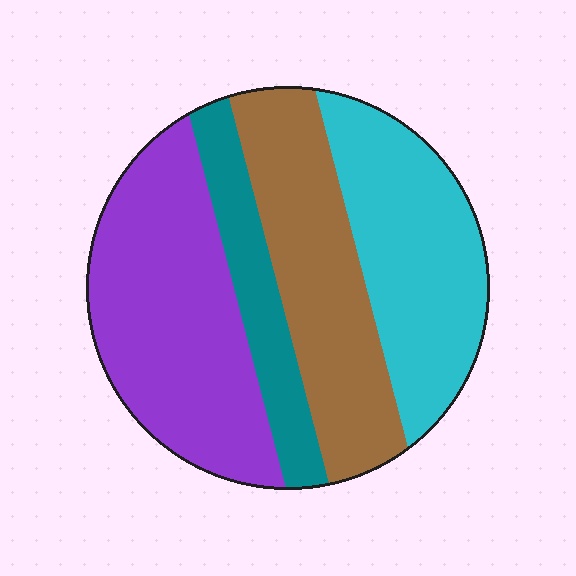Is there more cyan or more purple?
Purple.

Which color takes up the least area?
Teal, at roughly 15%.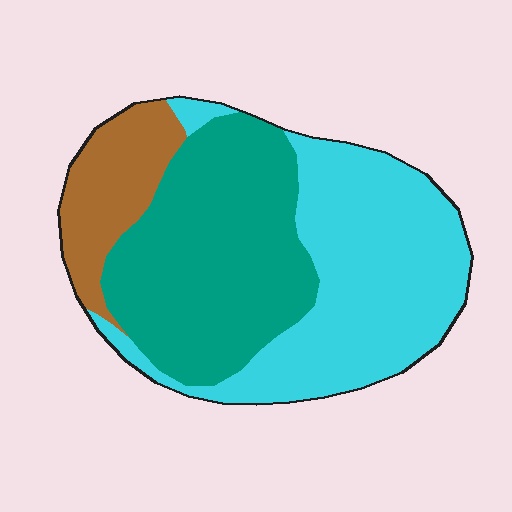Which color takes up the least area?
Brown, at roughly 15%.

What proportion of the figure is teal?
Teal takes up about two fifths (2/5) of the figure.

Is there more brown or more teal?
Teal.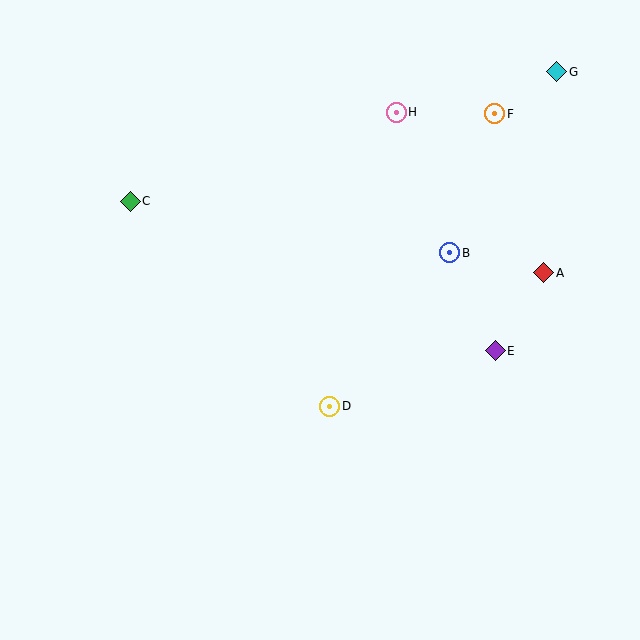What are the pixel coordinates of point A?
Point A is at (544, 273).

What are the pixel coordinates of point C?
Point C is at (130, 201).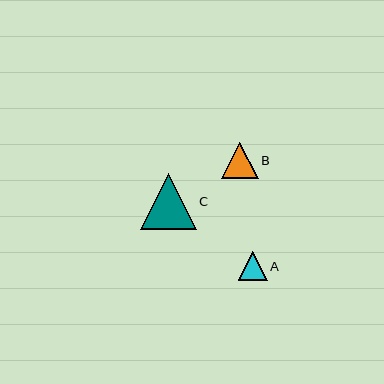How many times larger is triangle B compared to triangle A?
Triangle B is approximately 1.3 times the size of triangle A.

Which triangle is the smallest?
Triangle A is the smallest with a size of approximately 29 pixels.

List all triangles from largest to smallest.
From largest to smallest: C, B, A.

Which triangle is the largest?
Triangle C is the largest with a size of approximately 56 pixels.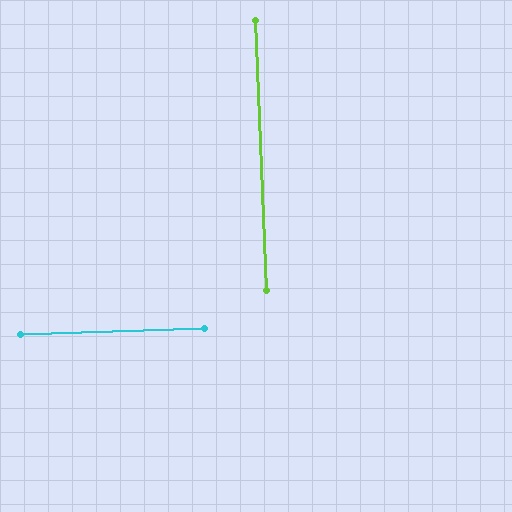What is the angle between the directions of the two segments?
Approximately 89 degrees.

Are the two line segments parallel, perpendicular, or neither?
Perpendicular — they meet at approximately 89°.